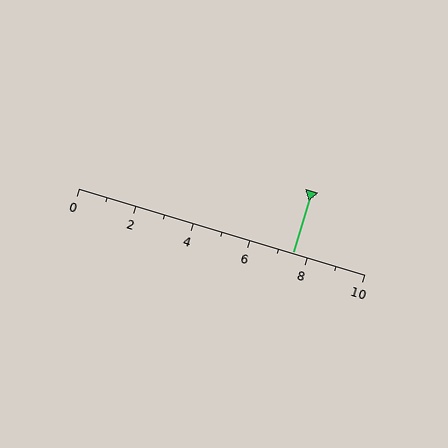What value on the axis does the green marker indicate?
The marker indicates approximately 7.5.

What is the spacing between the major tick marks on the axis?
The major ticks are spaced 2 apart.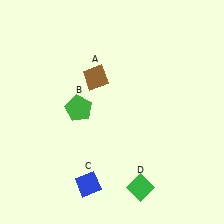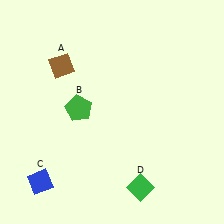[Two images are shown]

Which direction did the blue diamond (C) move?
The blue diamond (C) moved left.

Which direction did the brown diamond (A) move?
The brown diamond (A) moved left.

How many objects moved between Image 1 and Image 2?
2 objects moved between the two images.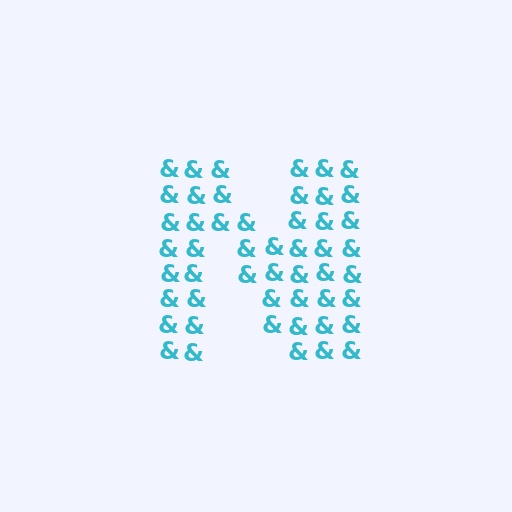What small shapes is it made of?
It is made of small ampersands.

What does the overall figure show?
The overall figure shows the letter N.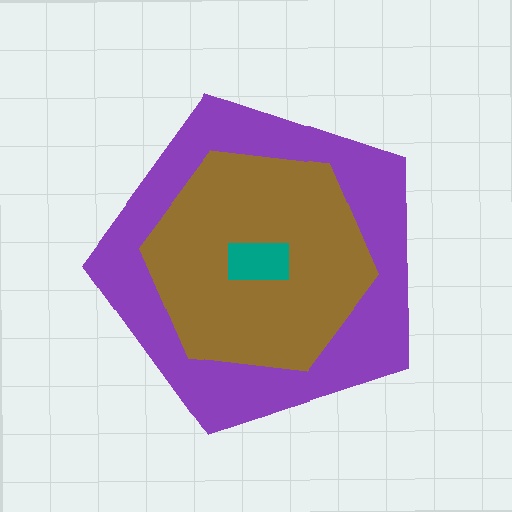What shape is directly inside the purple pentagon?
The brown hexagon.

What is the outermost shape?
The purple pentagon.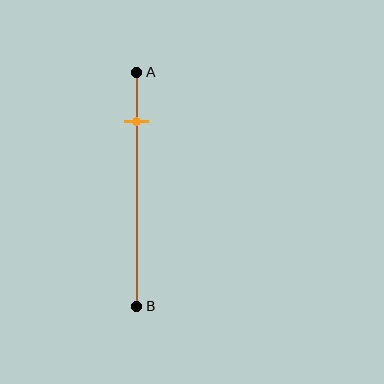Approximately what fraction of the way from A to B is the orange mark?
The orange mark is approximately 20% of the way from A to B.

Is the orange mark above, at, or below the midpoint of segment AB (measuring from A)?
The orange mark is above the midpoint of segment AB.